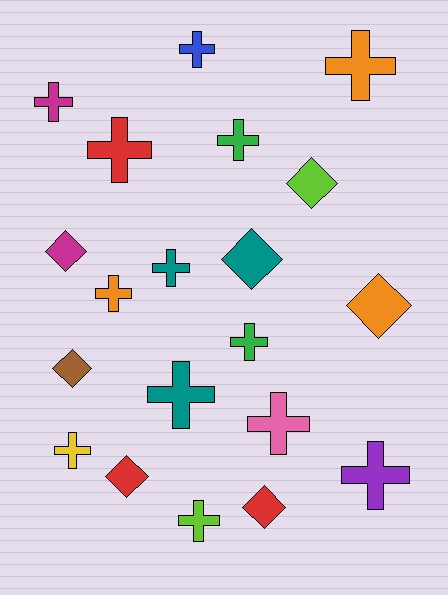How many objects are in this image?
There are 20 objects.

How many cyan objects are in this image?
There are no cyan objects.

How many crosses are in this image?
There are 13 crosses.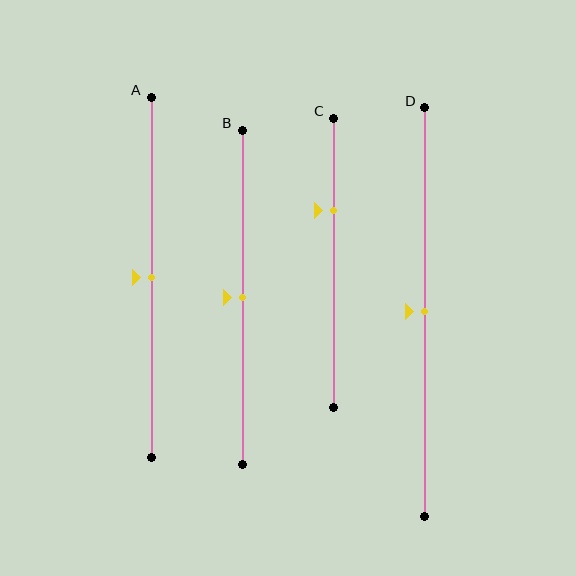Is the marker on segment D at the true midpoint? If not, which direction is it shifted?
Yes, the marker on segment D is at the true midpoint.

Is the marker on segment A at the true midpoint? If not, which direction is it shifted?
Yes, the marker on segment A is at the true midpoint.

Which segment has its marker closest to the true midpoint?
Segment A has its marker closest to the true midpoint.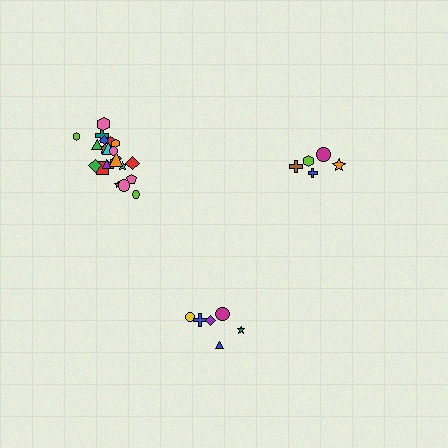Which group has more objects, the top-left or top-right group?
The top-left group.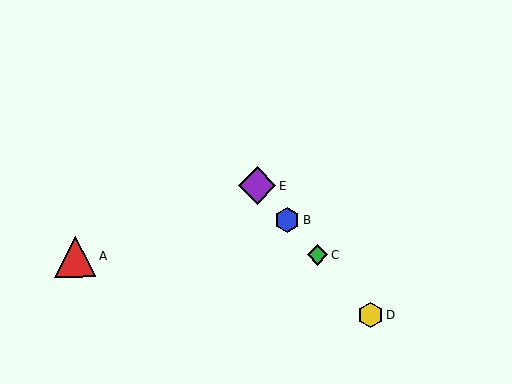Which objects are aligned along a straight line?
Objects B, C, D, E are aligned along a straight line.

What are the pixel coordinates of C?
Object C is at (318, 255).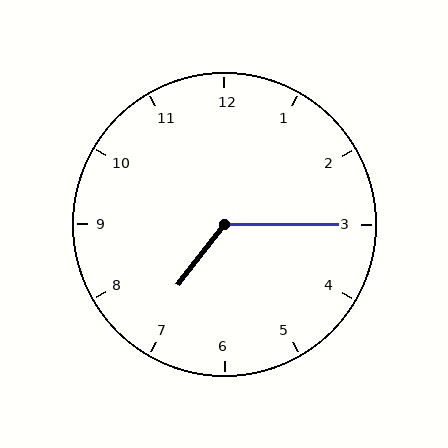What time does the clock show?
7:15.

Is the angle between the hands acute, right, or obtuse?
It is obtuse.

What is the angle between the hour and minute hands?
Approximately 128 degrees.